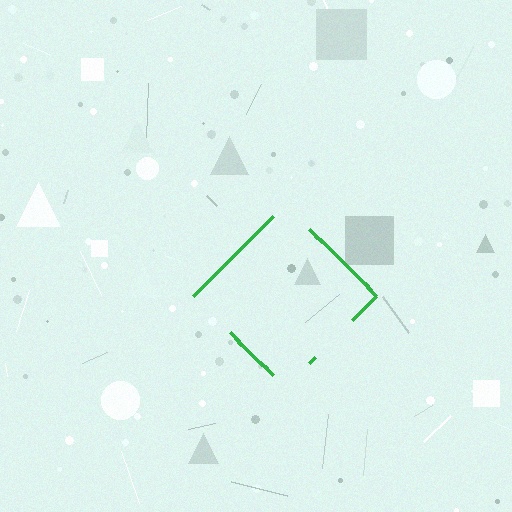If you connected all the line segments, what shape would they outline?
They would outline a diamond.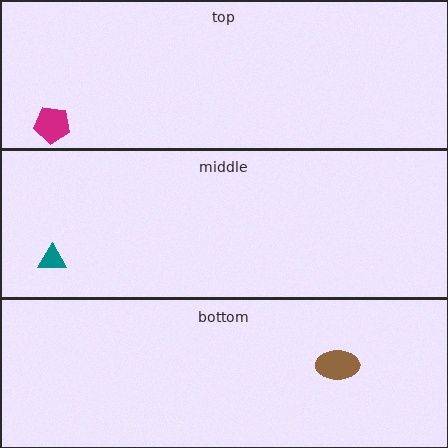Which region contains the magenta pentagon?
The top region.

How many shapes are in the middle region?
1.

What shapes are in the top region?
The magenta pentagon.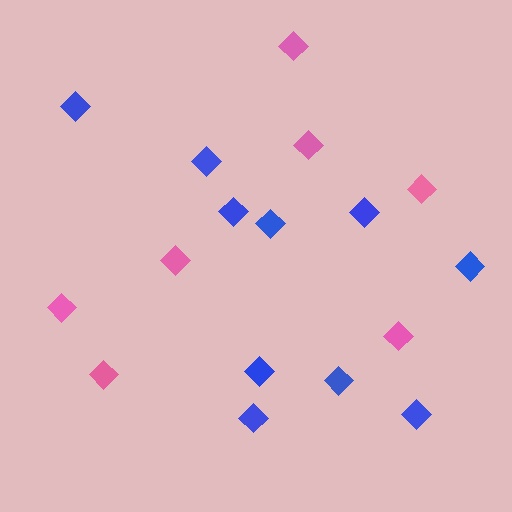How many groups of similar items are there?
There are 2 groups: one group of pink diamonds (7) and one group of blue diamonds (10).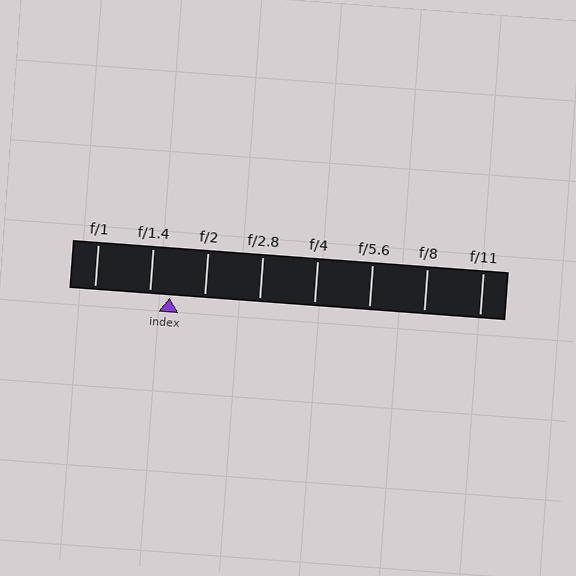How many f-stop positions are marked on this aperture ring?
There are 8 f-stop positions marked.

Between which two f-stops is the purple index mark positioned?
The index mark is between f/1.4 and f/2.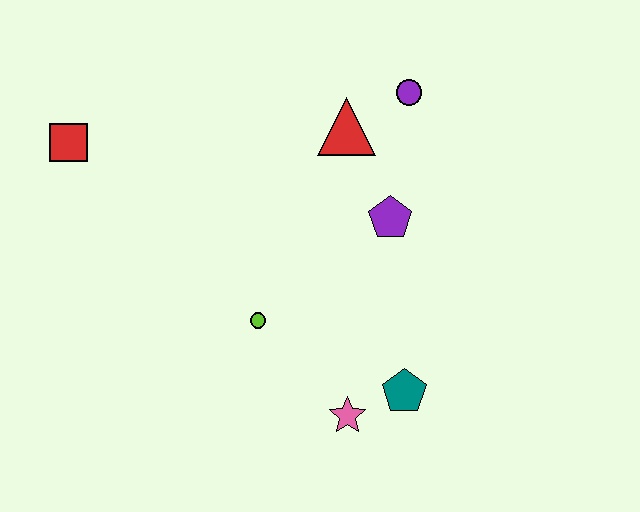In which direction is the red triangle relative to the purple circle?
The red triangle is to the left of the purple circle.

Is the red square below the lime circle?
No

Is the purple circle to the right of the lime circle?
Yes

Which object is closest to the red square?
The lime circle is closest to the red square.